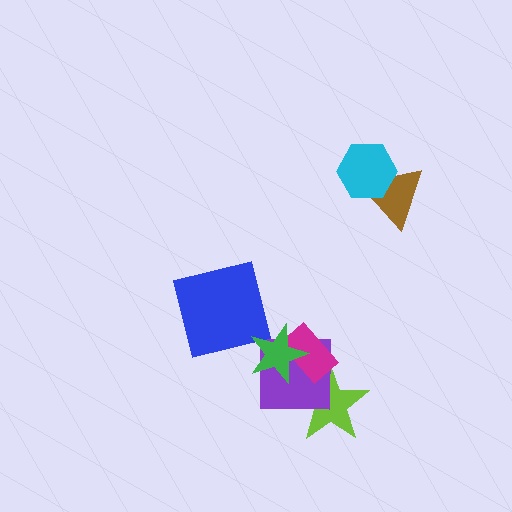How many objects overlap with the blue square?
0 objects overlap with the blue square.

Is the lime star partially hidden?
Yes, it is partially covered by another shape.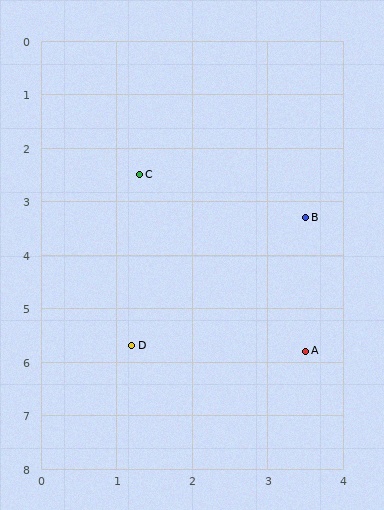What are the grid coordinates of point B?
Point B is at approximately (3.5, 3.3).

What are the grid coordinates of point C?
Point C is at approximately (1.3, 2.5).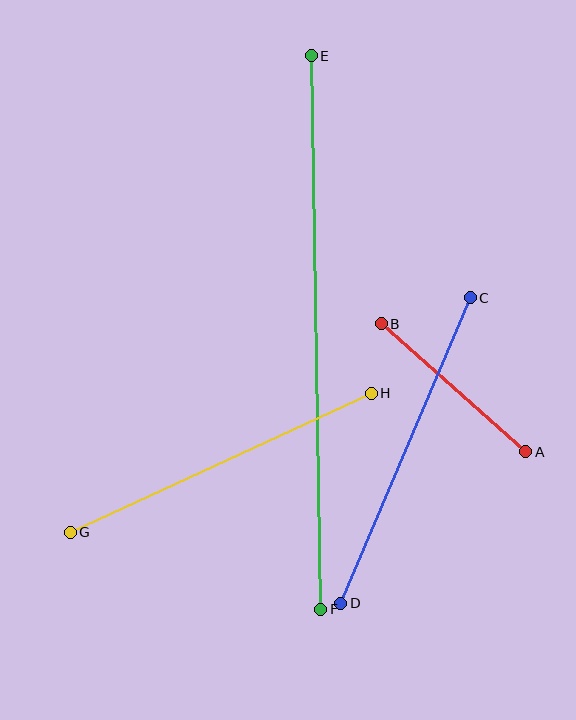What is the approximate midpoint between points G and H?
The midpoint is at approximately (221, 463) pixels.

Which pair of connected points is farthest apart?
Points E and F are farthest apart.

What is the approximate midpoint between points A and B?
The midpoint is at approximately (453, 388) pixels.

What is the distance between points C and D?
The distance is approximately 332 pixels.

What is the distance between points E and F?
The distance is approximately 553 pixels.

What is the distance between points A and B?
The distance is approximately 193 pixels.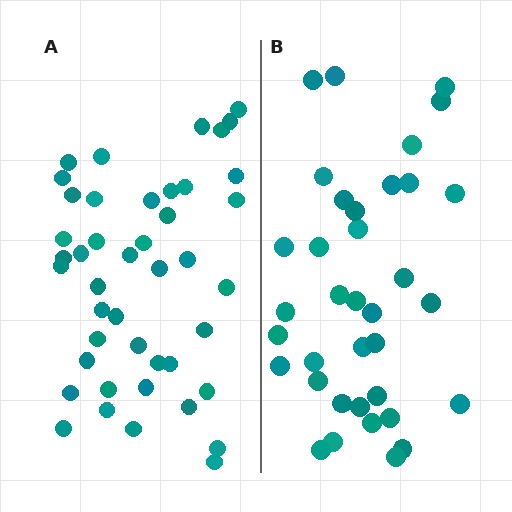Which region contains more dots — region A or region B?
Region A (the left region) has more dots.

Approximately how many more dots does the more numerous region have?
Region A has roughly 8 or so more dots than region B.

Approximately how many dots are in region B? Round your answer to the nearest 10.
About 40 dots. (The exact count is 36, which rounds to 40.)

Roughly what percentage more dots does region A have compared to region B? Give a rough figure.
About 20% more.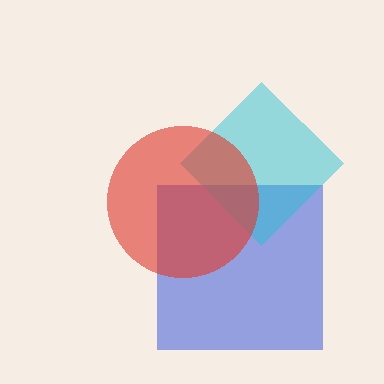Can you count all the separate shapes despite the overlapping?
Yes, there are 3 separate shapes.